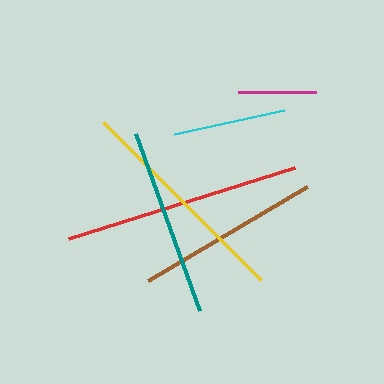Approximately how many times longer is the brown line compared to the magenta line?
The brown line is approximately 2.4 times the length of the magenta line.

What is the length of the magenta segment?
The magenta segment is approximately 79 pixels long.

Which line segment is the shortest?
The magenta line is the shortest at approximately 79 pixels.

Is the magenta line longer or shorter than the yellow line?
The yellow line is longer than the magenta line.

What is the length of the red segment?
The red segment is approximately 236 pixels long.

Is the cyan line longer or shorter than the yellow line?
The yellow line is longer than the cyan line.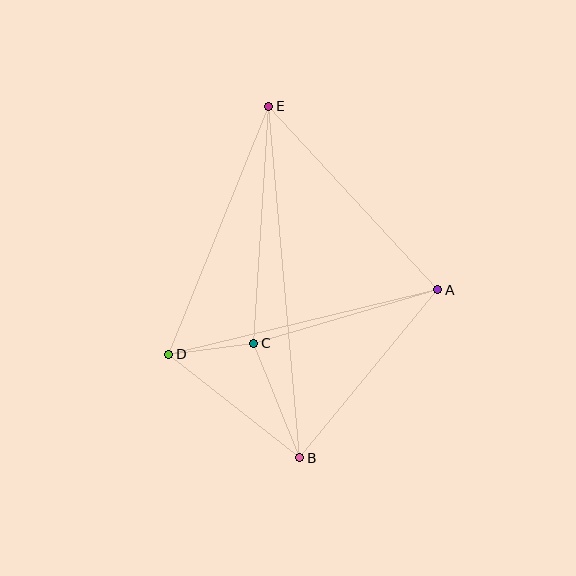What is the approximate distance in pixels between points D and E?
The distance between D and E is approximately 267 pixels.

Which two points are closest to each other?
Points C and D are closest to each other.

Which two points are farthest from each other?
Points B and E are farthest from each other.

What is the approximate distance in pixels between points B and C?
The distance between B and C is approximately 124 pixels.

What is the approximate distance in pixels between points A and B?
The distance between A and B is approximately 218 pixels.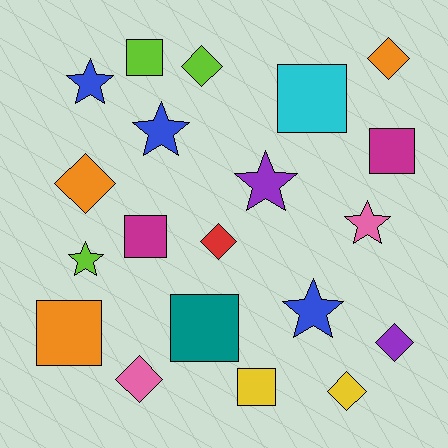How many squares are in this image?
There are 7 squares.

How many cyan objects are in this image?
There is 1 cyan object.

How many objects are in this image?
There are 20 objects.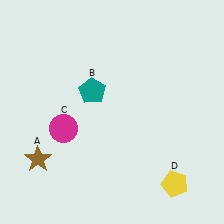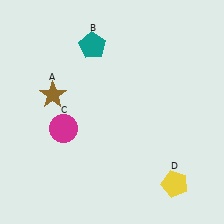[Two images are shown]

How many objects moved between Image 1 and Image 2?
2 objects moved between the two images.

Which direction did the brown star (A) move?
The brown star (A) moved up.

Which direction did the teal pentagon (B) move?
The teal pentagon (B) moved up.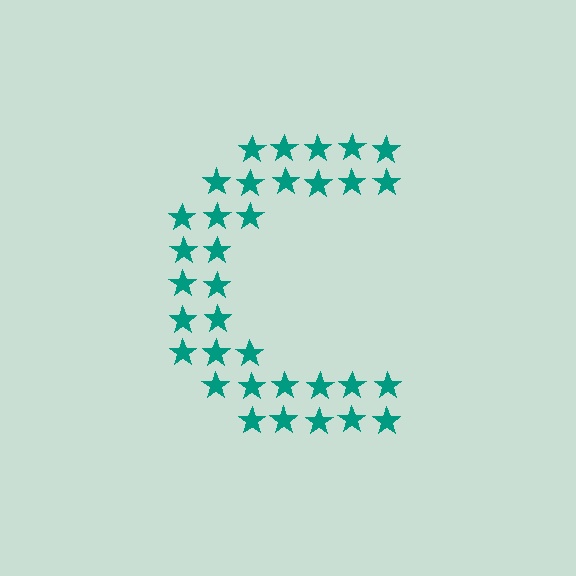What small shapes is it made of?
It is made of small stars.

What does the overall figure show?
The overall figure shows the letter C.